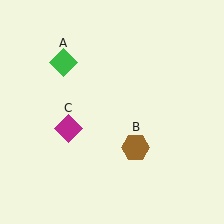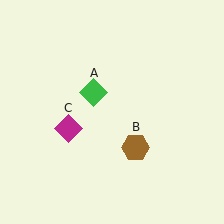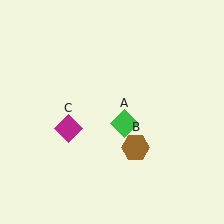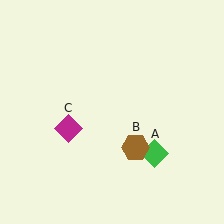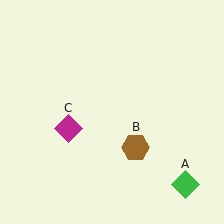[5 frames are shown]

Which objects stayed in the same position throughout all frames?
Brown hexagon (object B) and magenta diamond (object C) remained stationary.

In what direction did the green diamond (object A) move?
The green diamond (object A) moved down and to the right.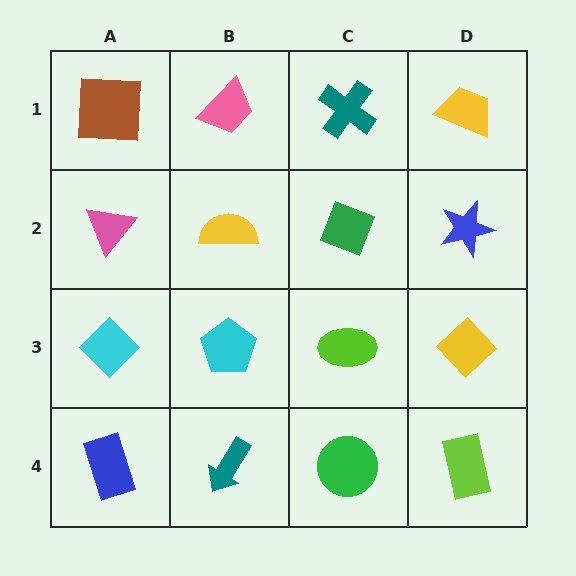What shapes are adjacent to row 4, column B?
A cyan pentagon (row 3, column B), a blue rectangle (row 4, column A), a green circle (row 4, column C).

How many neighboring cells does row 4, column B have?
3.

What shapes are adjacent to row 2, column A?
A brown square (row 1, column A), a cyan diamond (row 3, column A), a yellow semicircle (row 2, column B).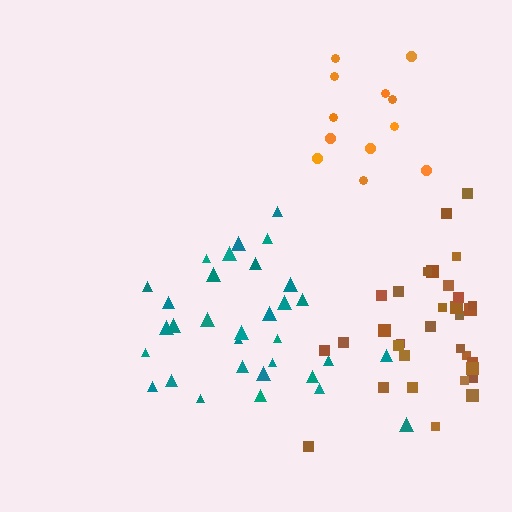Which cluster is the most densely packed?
Brown.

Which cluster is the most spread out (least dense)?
Orange.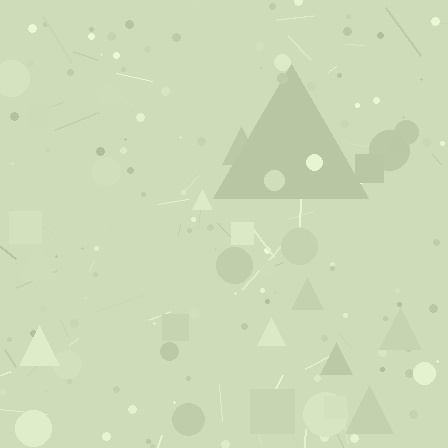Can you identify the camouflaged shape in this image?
The camouflaged shape is a triangle.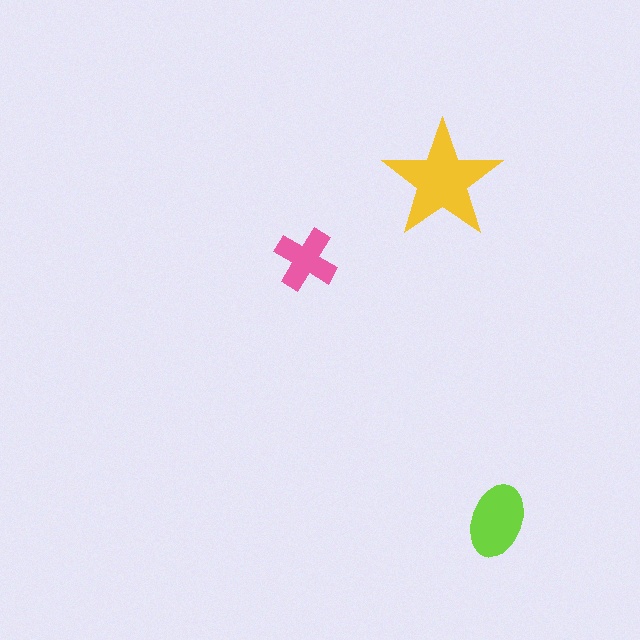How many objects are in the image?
There are 3 objects in the image.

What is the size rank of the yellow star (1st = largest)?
1st.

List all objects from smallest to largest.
The pink cross, the lime ellipse, the yellow star.